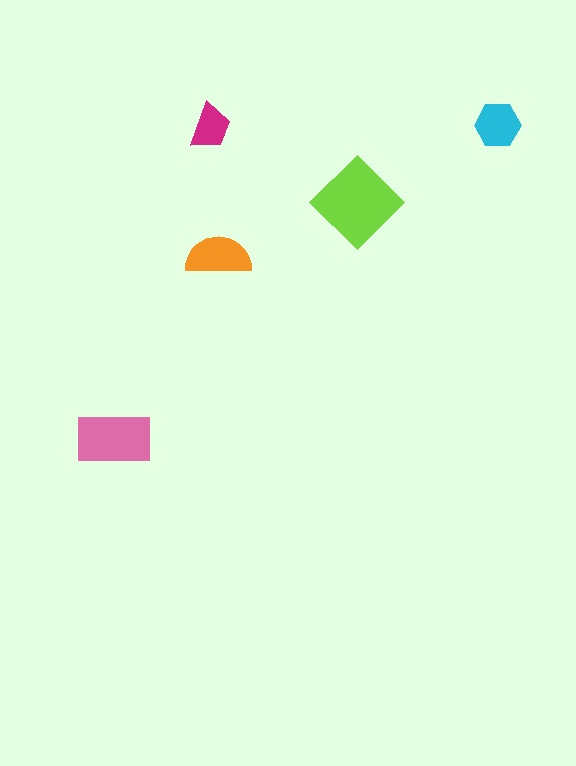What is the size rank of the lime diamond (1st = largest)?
1st.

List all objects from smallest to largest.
The magenta trapezoid, the cyan hexagon, the orange semicircle, the pink rectangle, the lime diamond.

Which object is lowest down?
The pink rectangle is bottommost.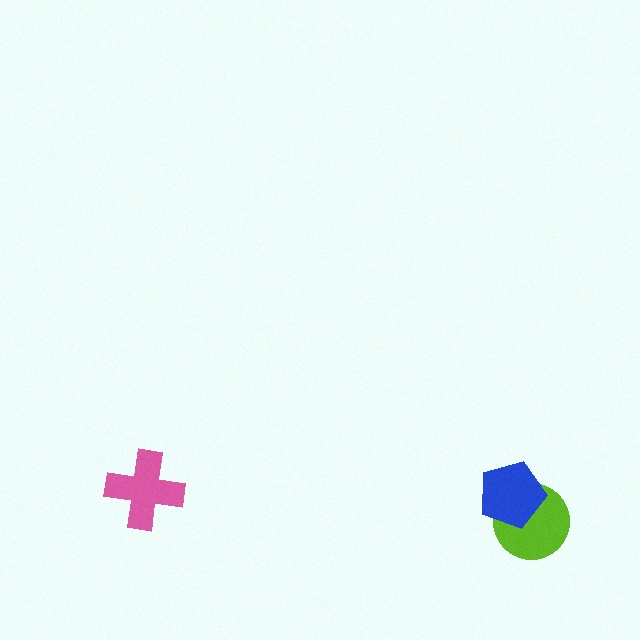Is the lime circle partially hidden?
Yes, it is partially covered by another shape.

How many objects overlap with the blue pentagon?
1 object overlaps with the blue pentagon.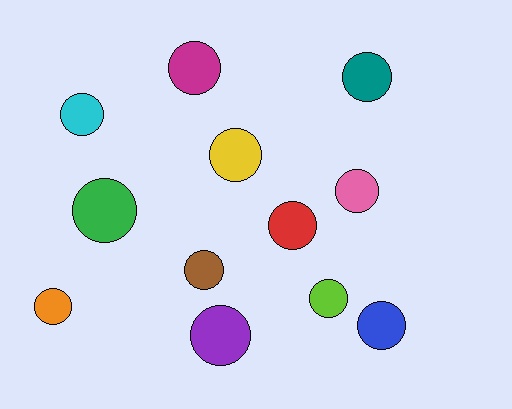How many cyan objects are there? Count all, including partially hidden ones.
There is 1 cyan object.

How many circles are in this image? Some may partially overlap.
There are 12 circles.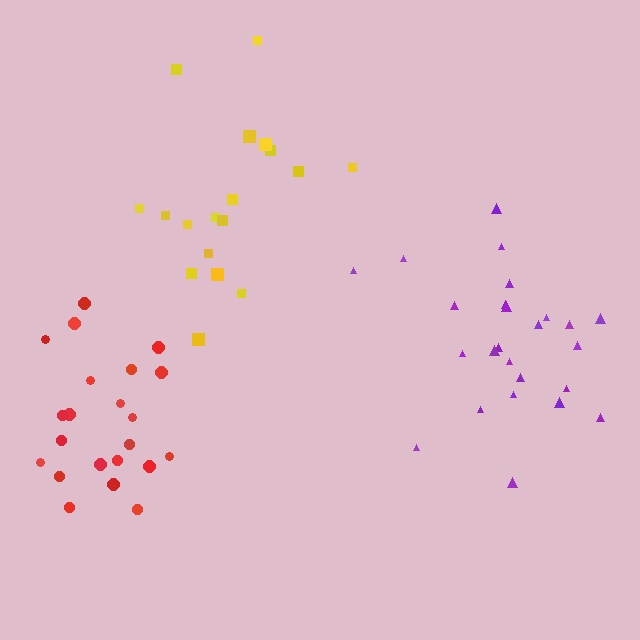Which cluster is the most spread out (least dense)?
Yellow.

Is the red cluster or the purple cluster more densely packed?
Red.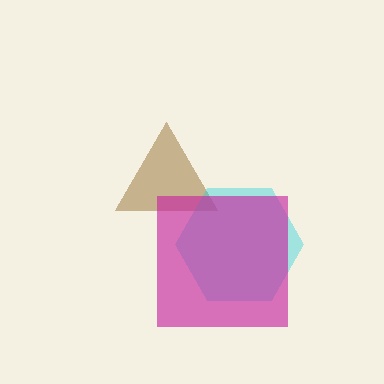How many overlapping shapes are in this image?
There are 3 overlapping shapes in the image.